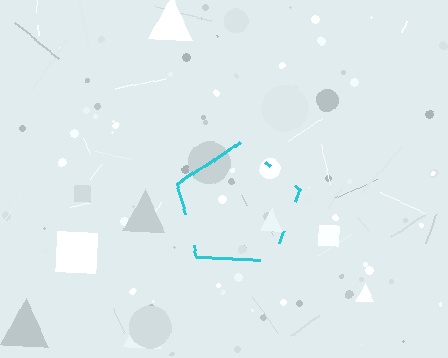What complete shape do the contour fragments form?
The contour fragments form a pentagon.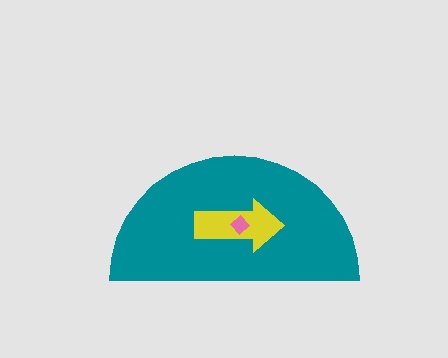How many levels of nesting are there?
3.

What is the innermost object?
The pink diamond.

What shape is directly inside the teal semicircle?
The yellow arrow.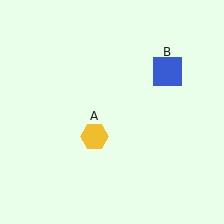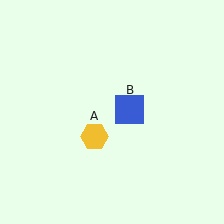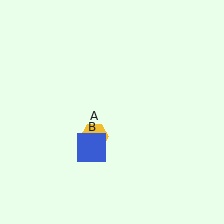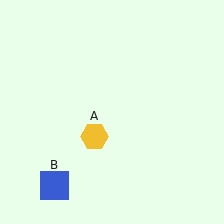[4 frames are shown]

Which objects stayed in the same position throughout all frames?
Yellow hexagon (object A) remained stationary.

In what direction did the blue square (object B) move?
The blue square (object B) moved down and to the left.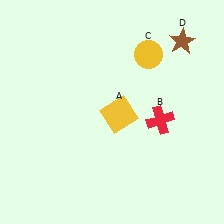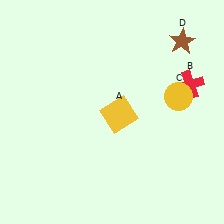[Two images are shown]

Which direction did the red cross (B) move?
The red cross (B) moved up.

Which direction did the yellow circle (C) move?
The yellow circle (C) moved down.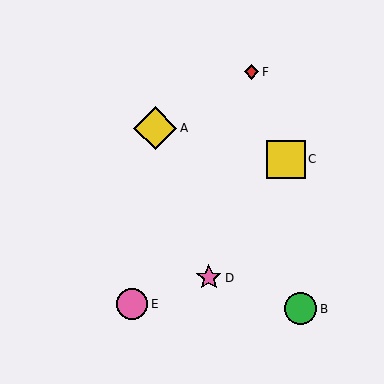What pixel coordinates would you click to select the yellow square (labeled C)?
Click at (286, 159) to select the yellow square C.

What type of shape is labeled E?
Shape E is a pink circle.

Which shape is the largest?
The yellow diamond (labeled A) is the largest.